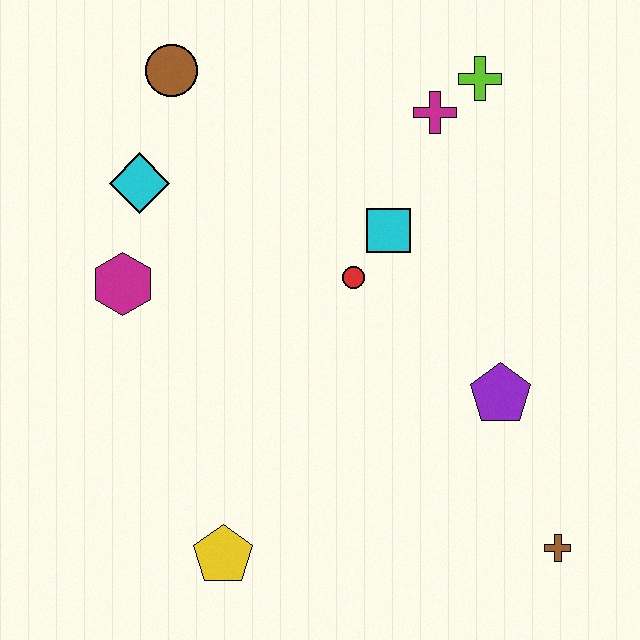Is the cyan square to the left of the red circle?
No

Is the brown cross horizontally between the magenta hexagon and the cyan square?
No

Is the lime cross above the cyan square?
Yes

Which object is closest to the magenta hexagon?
The cyan diamond is closest to the magenta hexagon.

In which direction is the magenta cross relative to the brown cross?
The magenta cross is above the brown cross.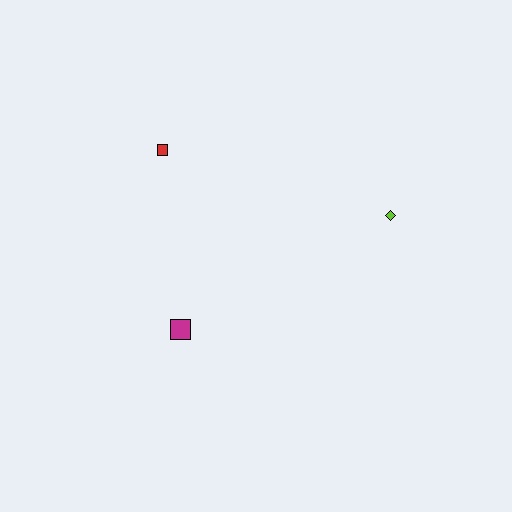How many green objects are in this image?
There are no green objects.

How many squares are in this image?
There are 2 squares.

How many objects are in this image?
There are 3 objects.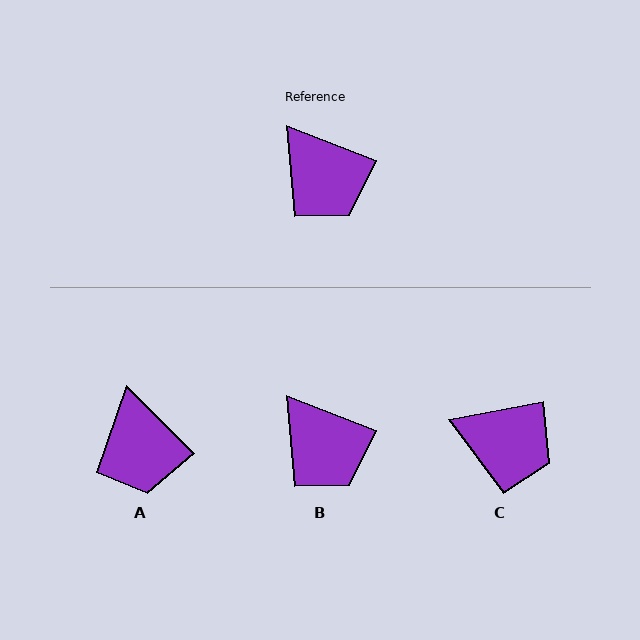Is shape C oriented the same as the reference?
No, it is off by about 32 degrees.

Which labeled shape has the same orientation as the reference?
B.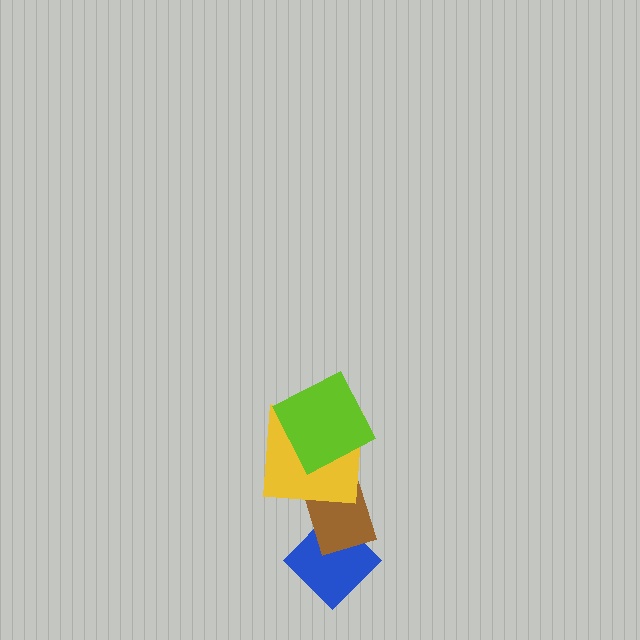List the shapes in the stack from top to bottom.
From top to bottom: the lime square, the yellow square, the brown rectangle, the blue diamond.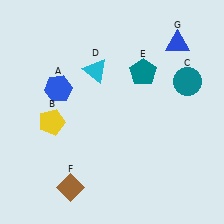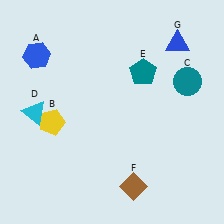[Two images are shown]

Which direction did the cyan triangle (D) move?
The cyan triangle (D) moved left.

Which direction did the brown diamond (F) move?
The brown diamond (F) moved right.